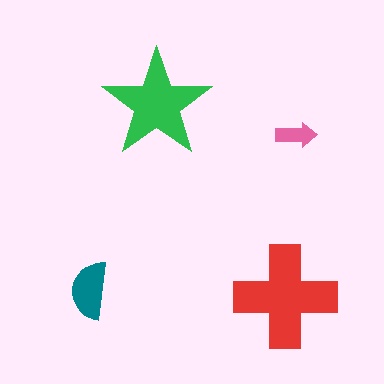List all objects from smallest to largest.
The pink arrow, the teal semicircle, the green star, the red cross.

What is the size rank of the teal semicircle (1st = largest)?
3rd.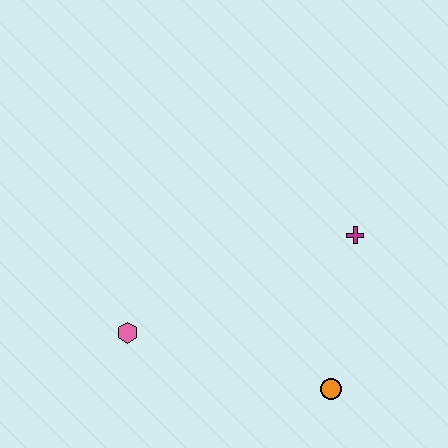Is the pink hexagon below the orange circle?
No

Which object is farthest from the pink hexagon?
The magenta cross is farthest from the pink hexagon.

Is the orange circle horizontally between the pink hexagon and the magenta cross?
Yes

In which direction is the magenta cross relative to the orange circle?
The magenta cross is above the orange circle.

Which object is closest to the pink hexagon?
The orange circle is closest to the pink hexagon.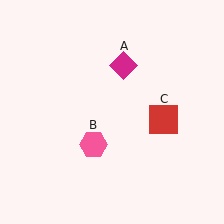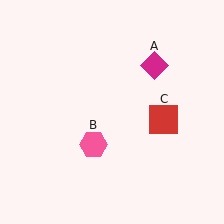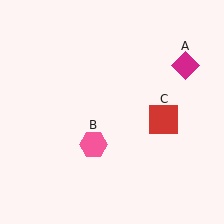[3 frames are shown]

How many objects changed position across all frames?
1 object changed position: magenta diamond (object A).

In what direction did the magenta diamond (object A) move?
The magenta diamond (object A) moved right.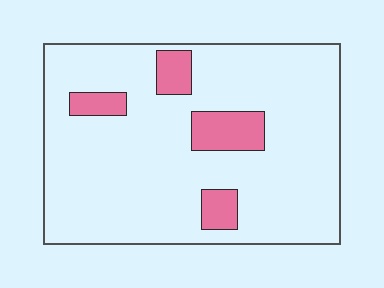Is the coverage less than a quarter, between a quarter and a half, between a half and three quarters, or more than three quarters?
Less than a quarter.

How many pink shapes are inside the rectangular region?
4.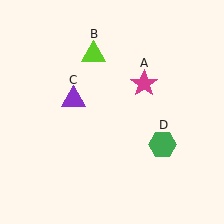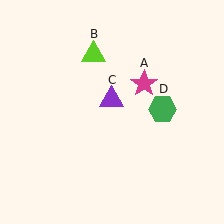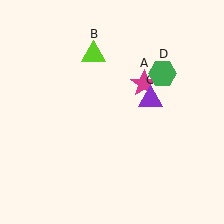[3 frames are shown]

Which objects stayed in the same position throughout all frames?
Magenta star (object A) and lime triangle (object B) remained stationary.